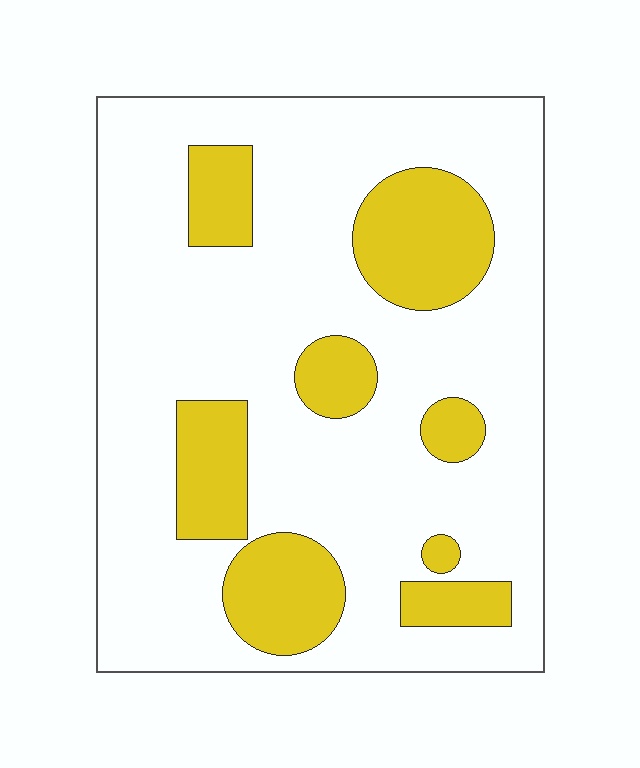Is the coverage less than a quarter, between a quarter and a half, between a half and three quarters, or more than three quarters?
Less than a quarter.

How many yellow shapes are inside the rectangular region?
8.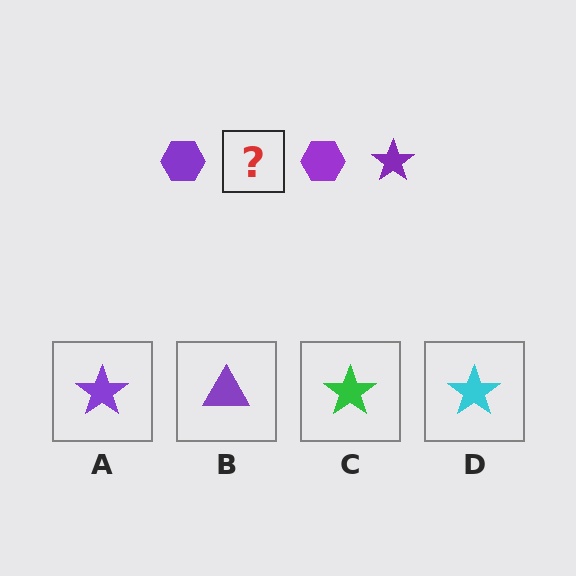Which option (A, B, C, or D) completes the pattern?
A.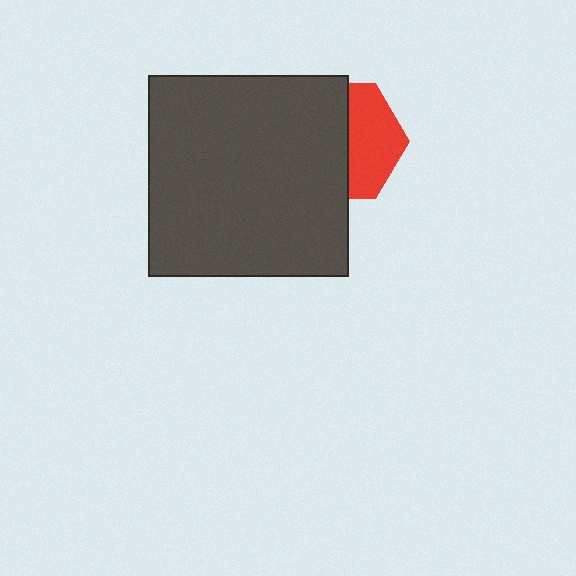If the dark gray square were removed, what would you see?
You would see the complete red hexagon.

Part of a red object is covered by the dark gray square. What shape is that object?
It is a hexagon.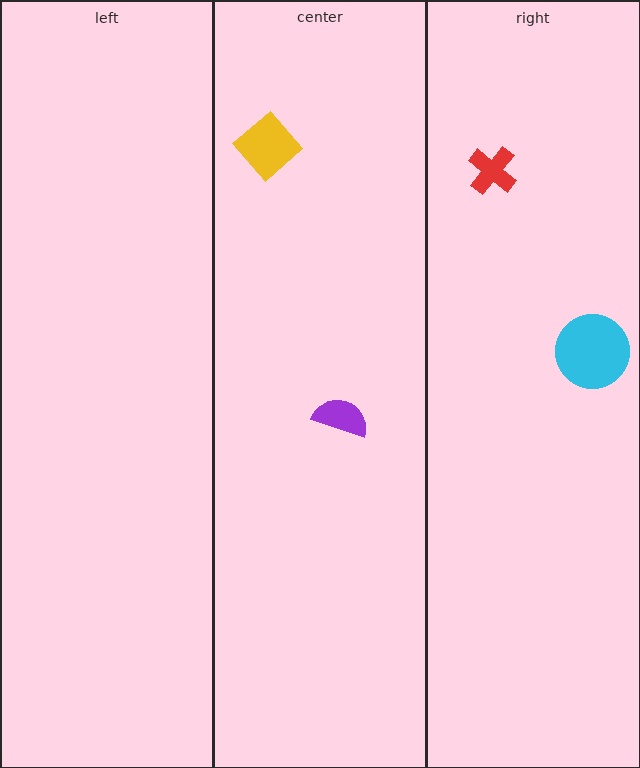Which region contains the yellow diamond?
The center region.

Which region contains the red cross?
The right region.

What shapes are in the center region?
The purple semicircle, the yellow diamond.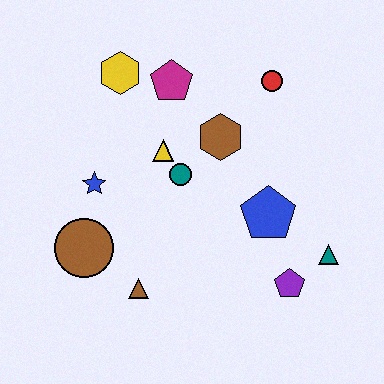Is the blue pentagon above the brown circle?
Yes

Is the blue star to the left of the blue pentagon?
Yes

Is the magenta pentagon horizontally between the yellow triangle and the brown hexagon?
Yes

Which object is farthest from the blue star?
The teal triangle is farthest from the blue star.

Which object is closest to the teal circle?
The yellow triangle is closest to the teal circle.